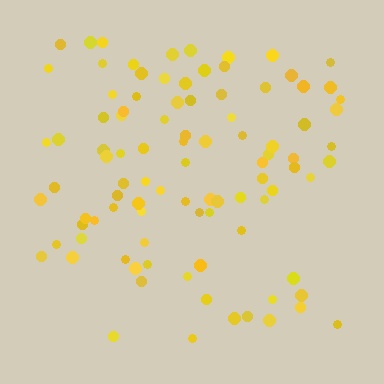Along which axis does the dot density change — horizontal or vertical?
Vertical.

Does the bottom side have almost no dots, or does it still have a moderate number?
Still a moderate number, just noticeably fewer than the top.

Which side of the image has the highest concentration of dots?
The top.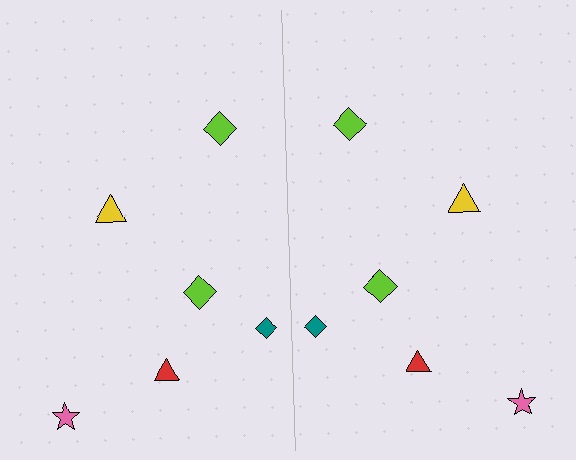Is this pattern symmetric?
Yes, this pattern has bilateral (reflection) symmetry.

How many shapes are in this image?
There are 12 shapes in this image.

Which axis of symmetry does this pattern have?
The pattern has a vertical axis of symmetry running through the center of the image.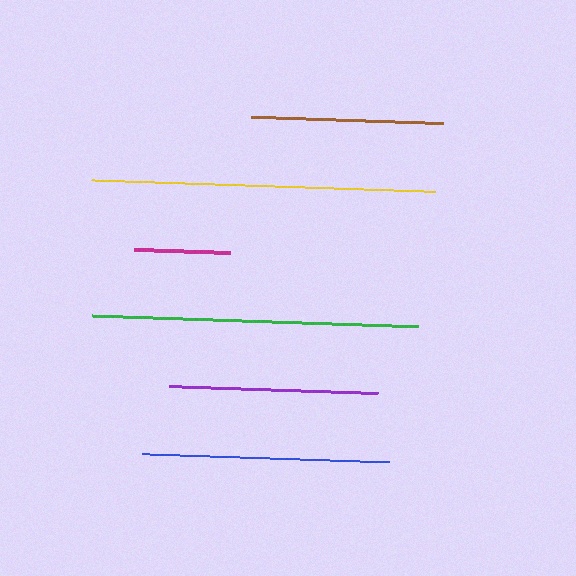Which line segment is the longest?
The yellow line is the longest at approximately 344 pixels.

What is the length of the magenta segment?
The magenta segment is approximately 97 pixels long.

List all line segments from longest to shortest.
From longest to shortest: yellow, green, blue, purple, brown, magenta.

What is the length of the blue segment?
The blue segment is approximately 247 pixels long.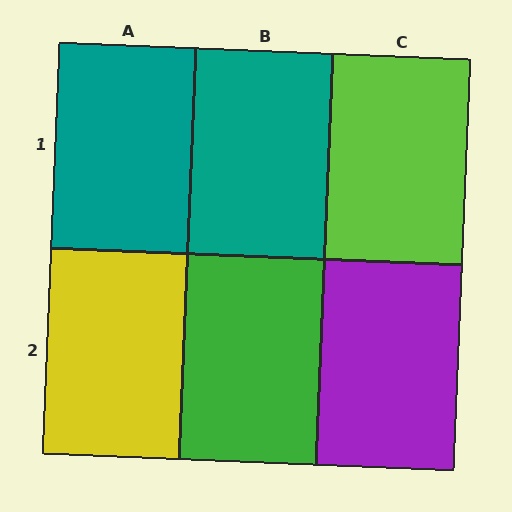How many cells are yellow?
1 cell is yellow.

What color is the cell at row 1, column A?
Teal.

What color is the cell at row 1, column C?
Lime.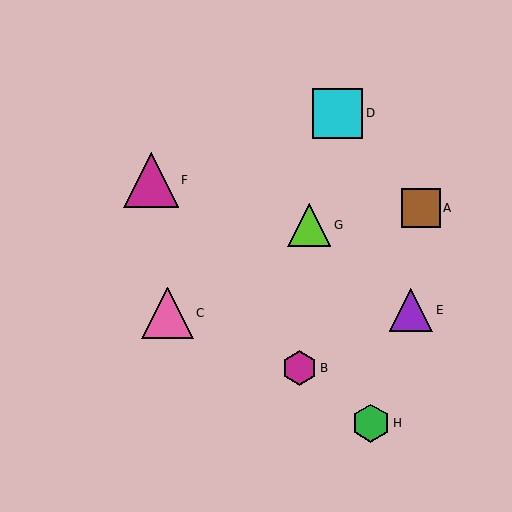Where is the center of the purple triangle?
The center of the purple triangle is at (411, 310).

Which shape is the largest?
The magenta triangle (labeled F) is the largest.